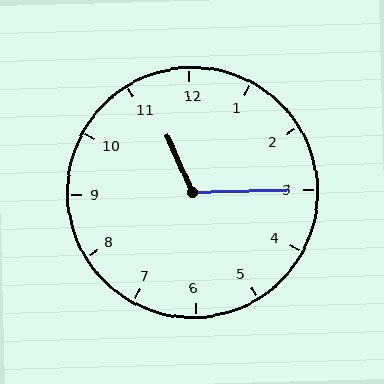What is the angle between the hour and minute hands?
Approximately 112 degrees.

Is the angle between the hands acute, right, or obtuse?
It is obtuse.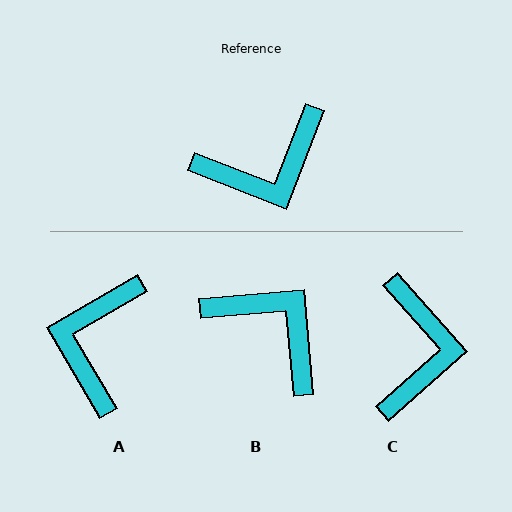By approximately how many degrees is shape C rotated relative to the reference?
Approximately 63 degrees counter-clockwise.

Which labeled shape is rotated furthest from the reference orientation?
A, about 128 degrees away.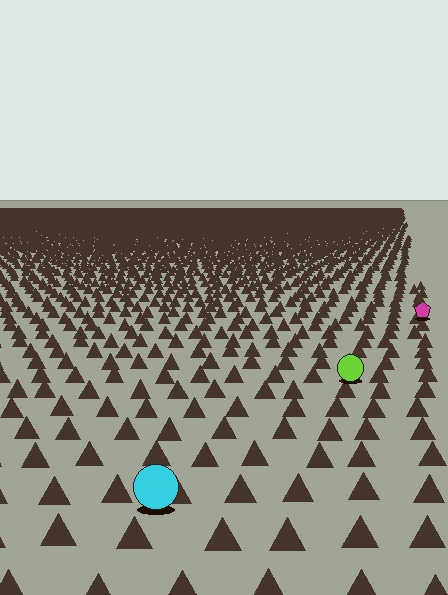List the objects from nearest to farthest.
From nearest to farthest: the cyan circle, the lime circle, the magenta pentagon.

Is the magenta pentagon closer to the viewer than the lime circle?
No. The lime circle is closer — you can tell from the texture gradient: the ground texture is coarser near it.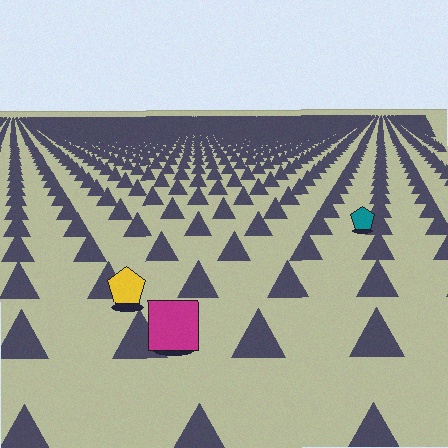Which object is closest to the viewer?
The magenta square is closest. The texture marks near it are larger and more spread out.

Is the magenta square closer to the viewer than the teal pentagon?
Yes. The magenta square is closer — you can tell from the texture gradient: the ground texture is coarser near it.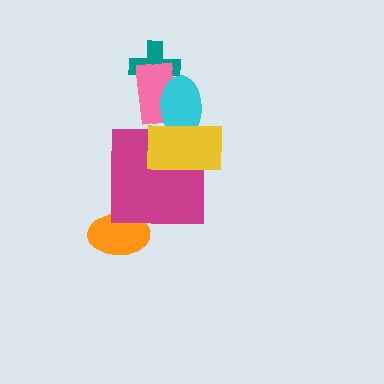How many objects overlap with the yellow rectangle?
2 objects overlap with the yellow rectangle.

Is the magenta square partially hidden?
Yes, it is partially covered by another shape.